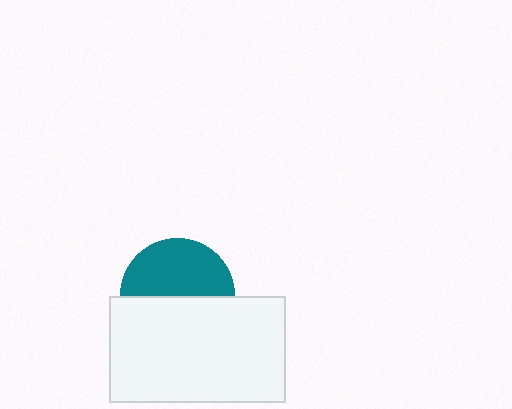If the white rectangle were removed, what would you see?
You would see the complete teal circle.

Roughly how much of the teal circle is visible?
About half of it is visible (roughly 50%).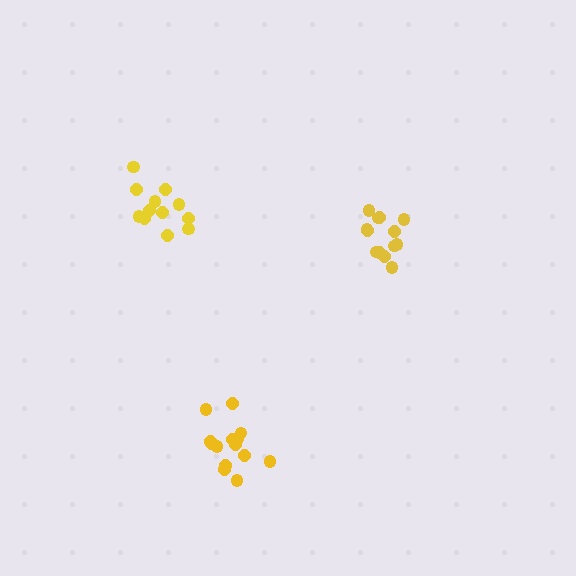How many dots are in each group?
Group 1: 13 dots, Group 2: 14 dots, Group 3: 12 dots (39 total).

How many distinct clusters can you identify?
There are 3 distinct clusters.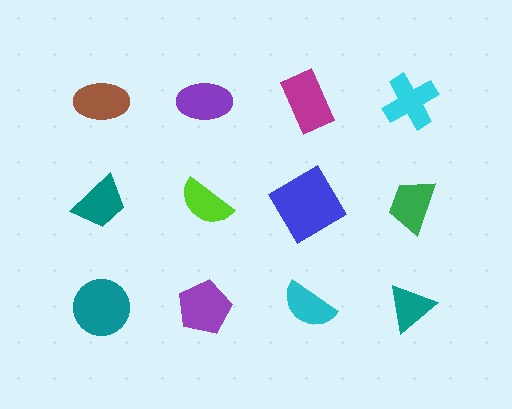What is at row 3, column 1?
A teal circle.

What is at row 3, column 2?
A purple pentagon.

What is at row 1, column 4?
A cyan cross.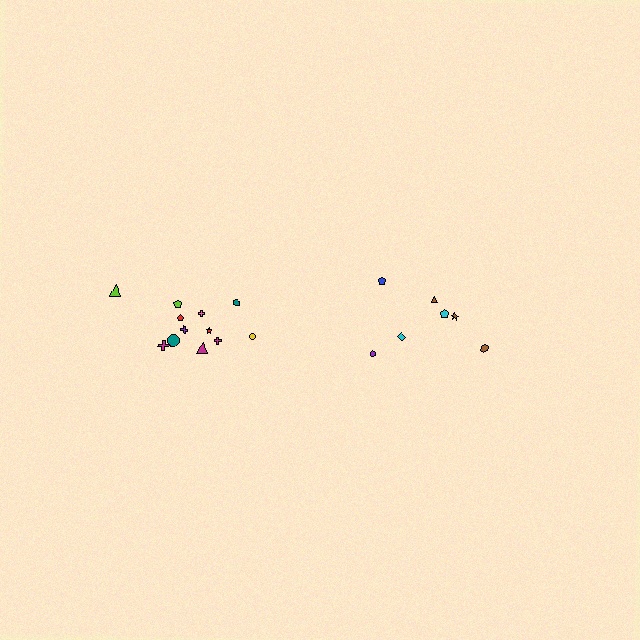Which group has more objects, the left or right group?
The left group.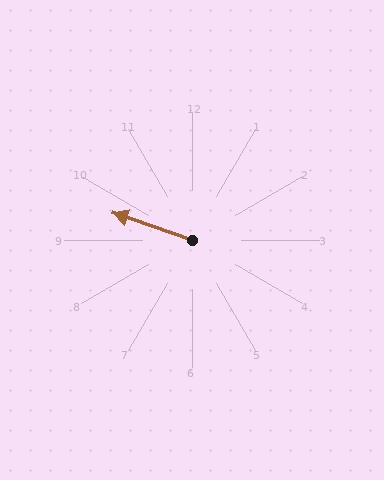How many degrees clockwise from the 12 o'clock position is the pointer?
Approximately 289 degrees.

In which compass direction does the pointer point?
West.